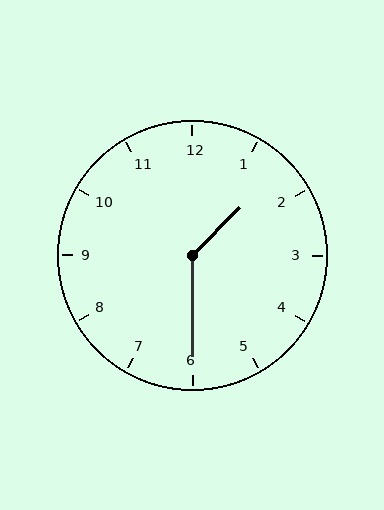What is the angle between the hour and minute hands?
Approximately 135 degrees.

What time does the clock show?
1:30.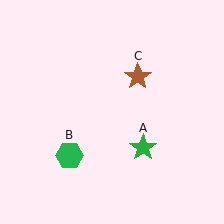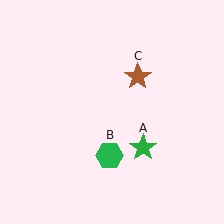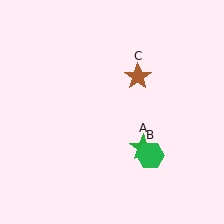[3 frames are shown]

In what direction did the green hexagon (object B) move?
The green hexagon (object B) moved right.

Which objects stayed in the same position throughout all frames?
Green star (object A) and brown star (object C) remained stationary.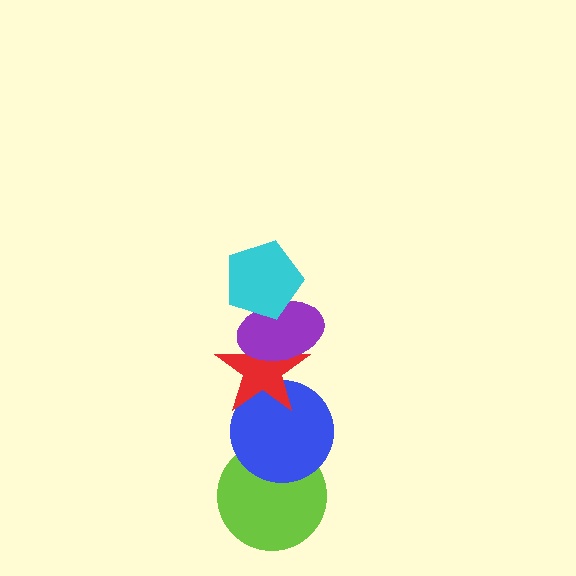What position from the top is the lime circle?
The lime circle is 5th from the top.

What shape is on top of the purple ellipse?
The cyan pentagon is on top of the purple ellipse.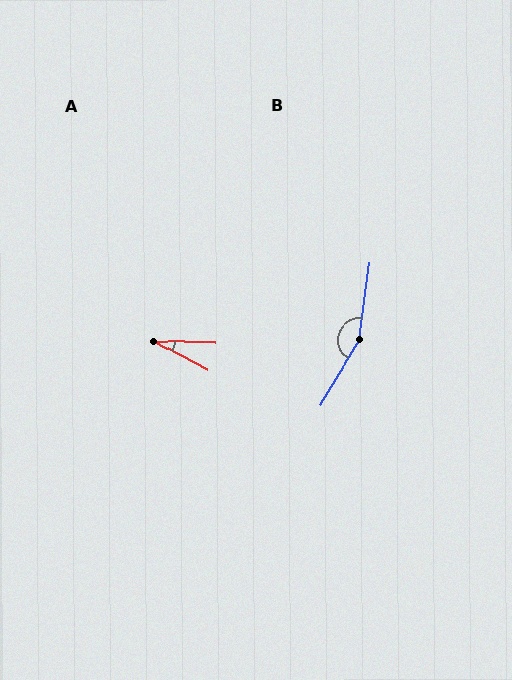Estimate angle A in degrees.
Approximately 26 degrees.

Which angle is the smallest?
A, at approximately 26 degrees.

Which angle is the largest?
B, at approximately 157 degrees.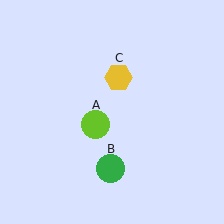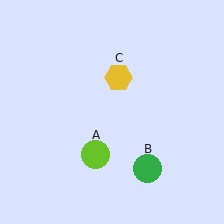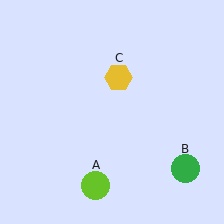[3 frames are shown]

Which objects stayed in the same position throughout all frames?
Yellow hexagon (object C) remained stationary.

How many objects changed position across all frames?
2 objects changed position: lime circle (object A), green circle (object B).